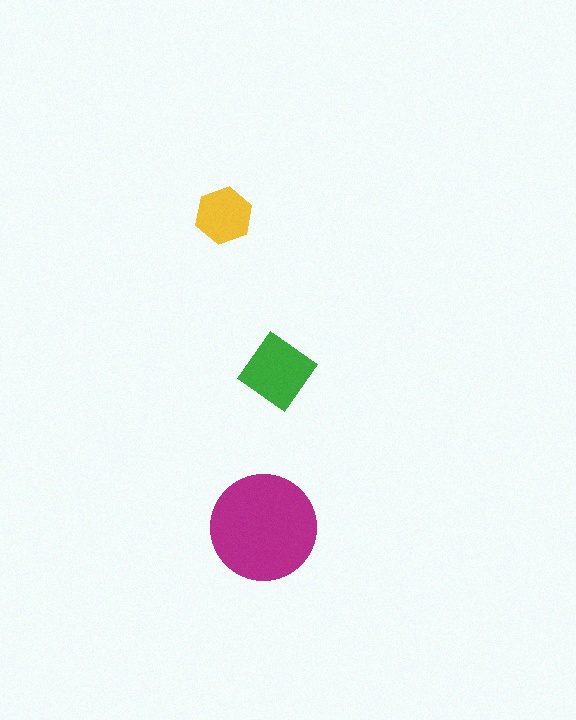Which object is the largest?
The magenta circle.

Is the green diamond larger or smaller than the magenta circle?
Smaller.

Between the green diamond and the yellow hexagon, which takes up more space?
The green diamond.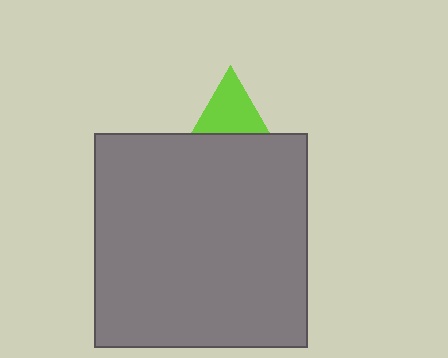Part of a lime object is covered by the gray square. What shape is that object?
It is a triangle.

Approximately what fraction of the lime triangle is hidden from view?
Roughly 63% of the lime triangle is hidden behind the gray square.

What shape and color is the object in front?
The object in front is a gray square.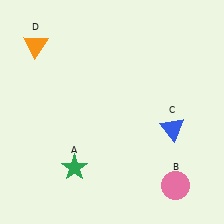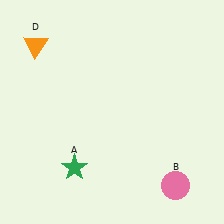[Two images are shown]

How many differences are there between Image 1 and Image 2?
There is 1 difference between the two images.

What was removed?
The blue triangle (C) was removed in Image 2.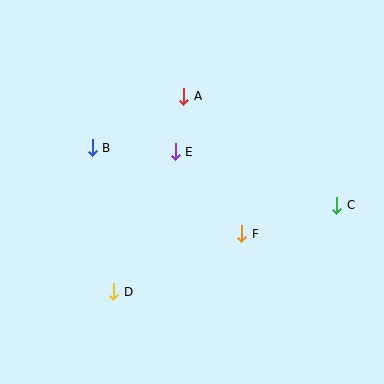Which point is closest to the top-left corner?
Point B is closest to the top-left corner.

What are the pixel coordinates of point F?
Point F is at (242, 234).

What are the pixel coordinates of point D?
Point D is at (114, 292).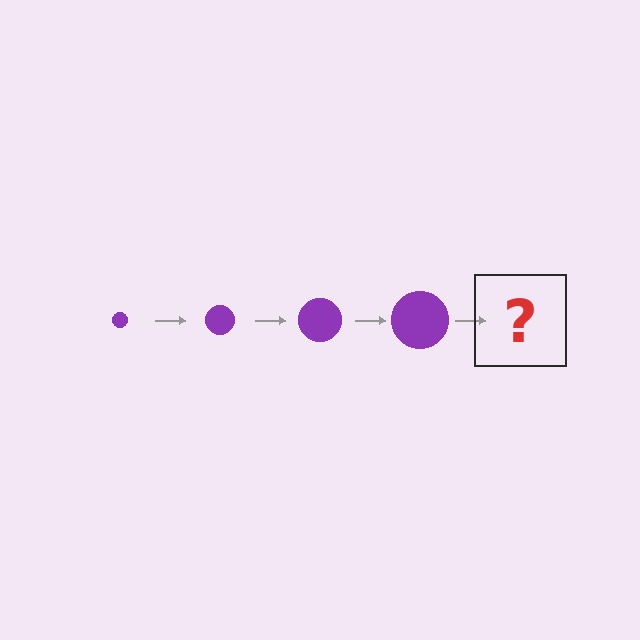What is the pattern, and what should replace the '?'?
The pattern is that the circle gets progressively larger each step. The '?' should be a purple circle, larger than the previous one.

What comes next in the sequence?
The next element should be a purple circle, larger than the previous one.